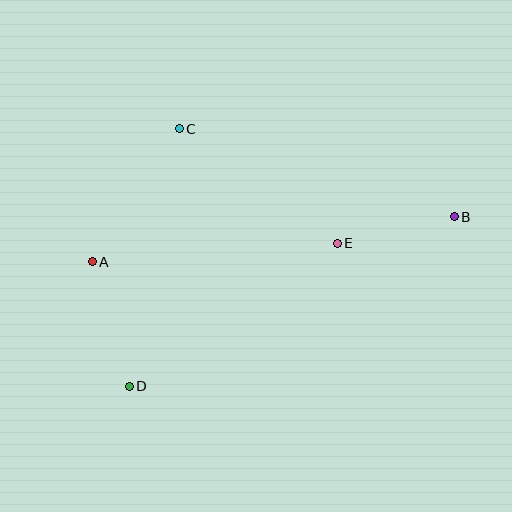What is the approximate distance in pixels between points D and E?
The distance between D and E is approximately 252 pixels.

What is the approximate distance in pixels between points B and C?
The distance between B and C is approximately 288 pixels.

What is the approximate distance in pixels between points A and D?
The distance between A and D is approximately 130 pixels.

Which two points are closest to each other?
Points B and E are closest to each other.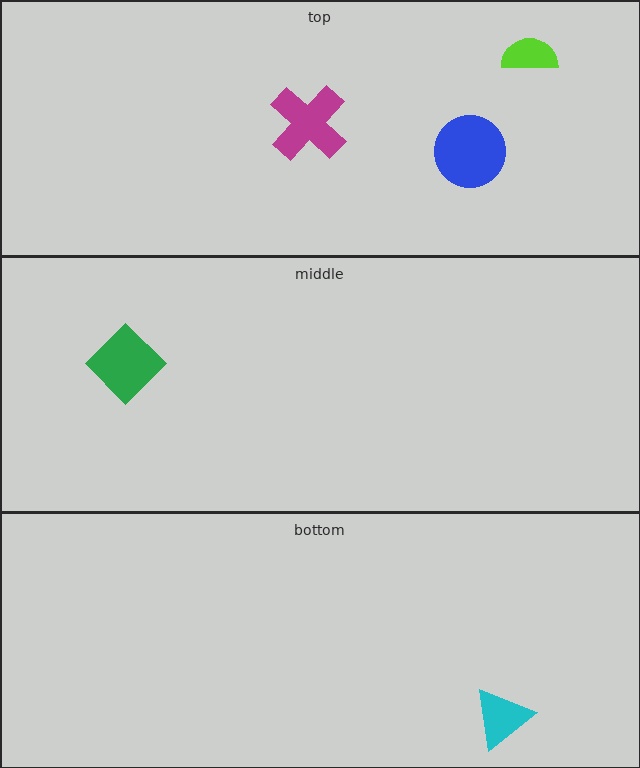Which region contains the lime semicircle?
The top region.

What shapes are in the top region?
The lime semicircle, the magenta cross, the blue circle.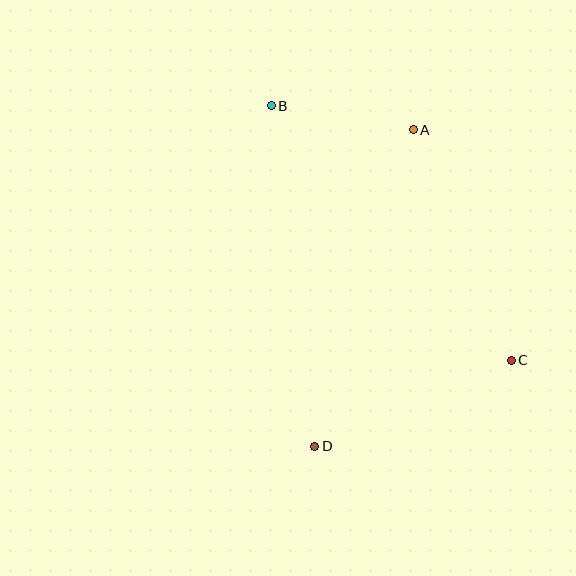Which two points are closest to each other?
Points A and B are closest to each other.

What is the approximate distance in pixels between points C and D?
The distance between C and D is approximately 214 pixels.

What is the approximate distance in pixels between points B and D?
The distance between B and D is approximately 343 pixels.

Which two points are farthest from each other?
Points B and C are farthest from each other.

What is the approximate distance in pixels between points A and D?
The distance between A and D is approximately 331 pixels.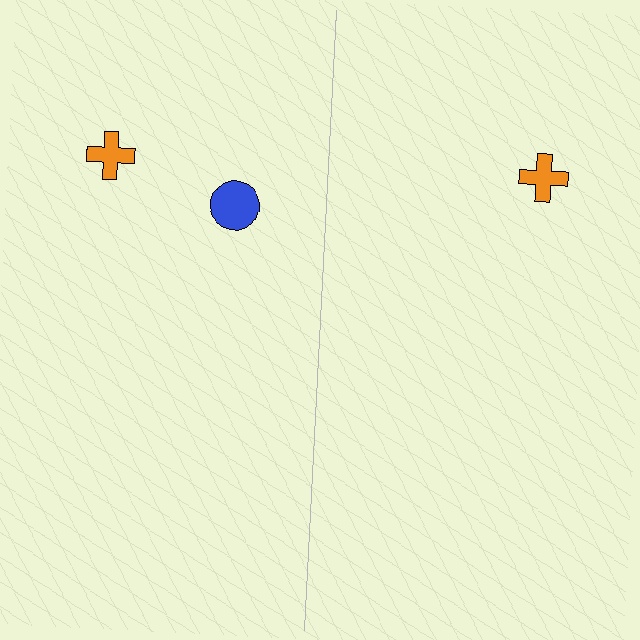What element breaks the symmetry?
A blue circle is missing from the right side.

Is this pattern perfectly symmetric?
No, the pattern is not perfectly symmetric. A blue circle is missing from the right side.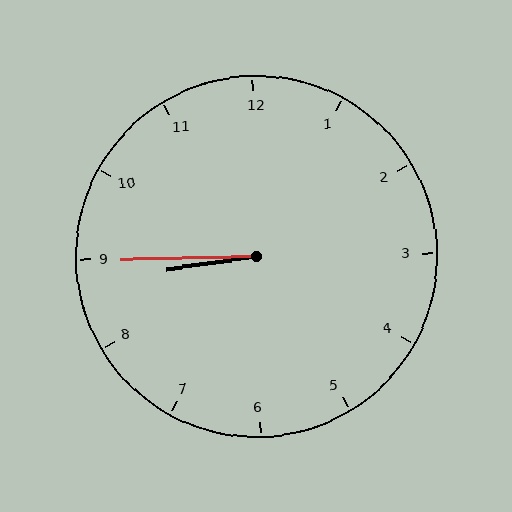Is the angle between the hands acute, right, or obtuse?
It is acute.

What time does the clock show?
8:45.